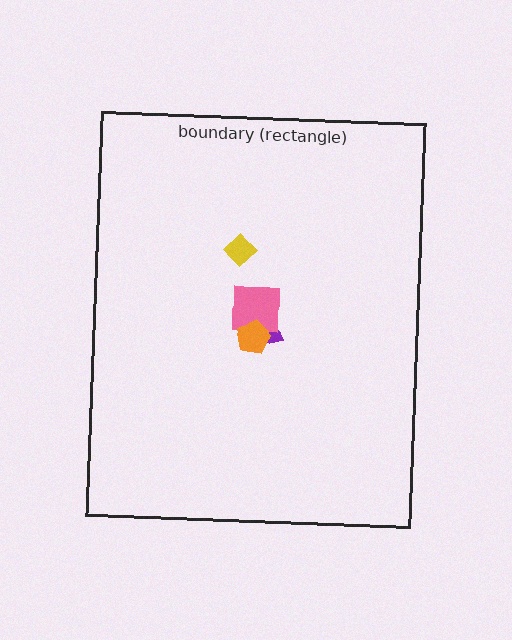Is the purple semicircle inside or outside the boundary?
Inside.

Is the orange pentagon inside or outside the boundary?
Inside.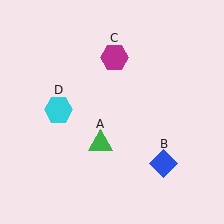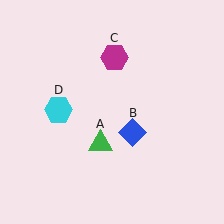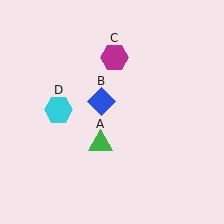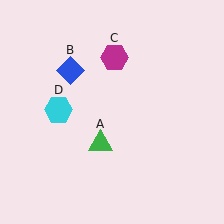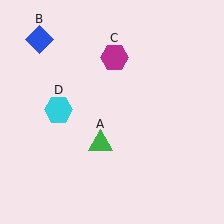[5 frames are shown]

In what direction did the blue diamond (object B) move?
The blue diamond (object B) moved up and to the left.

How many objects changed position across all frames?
1 object changed position: blue diamond (object B).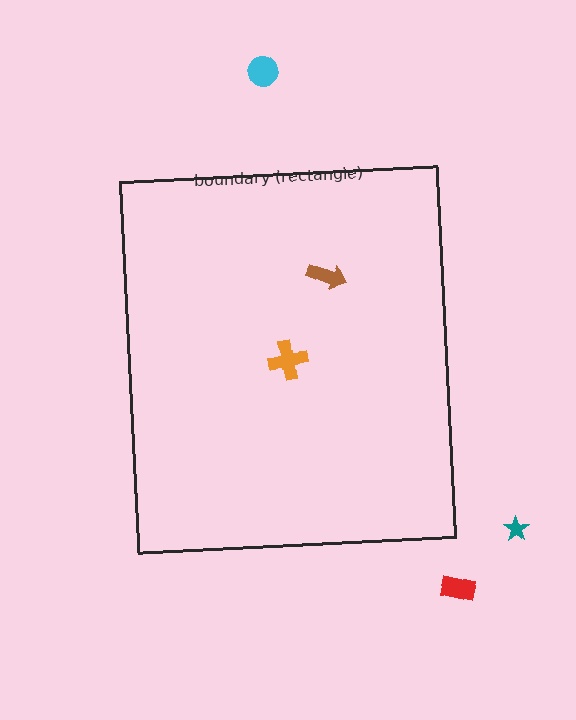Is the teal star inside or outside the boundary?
Outside.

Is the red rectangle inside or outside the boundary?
Outside.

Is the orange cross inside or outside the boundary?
Inside.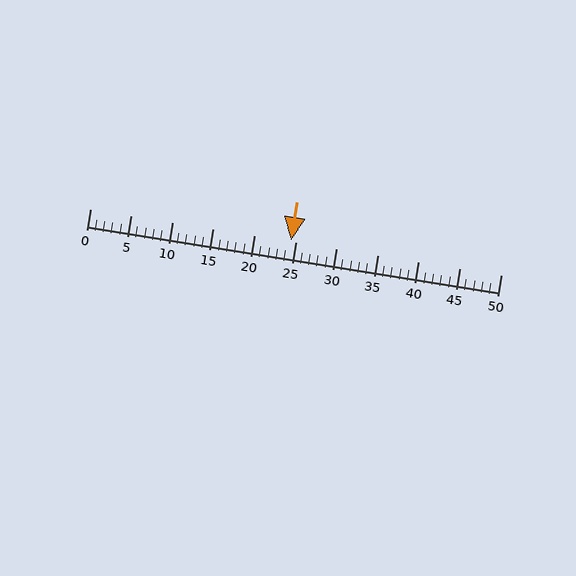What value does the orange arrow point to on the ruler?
The orange arrow points to approximately 24.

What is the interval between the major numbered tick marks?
The major tick marks are spaced 5 units apart.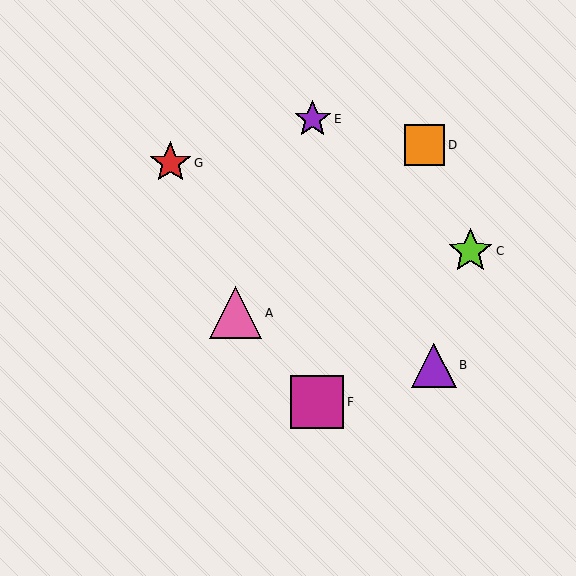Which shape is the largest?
The magenta square (labeled F) is the largest.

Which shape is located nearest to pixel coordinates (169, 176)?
The red star (labeled G) at (170, 163) is nearest to that location.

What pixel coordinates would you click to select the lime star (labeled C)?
Click at (470, 251) to select the lime star C.